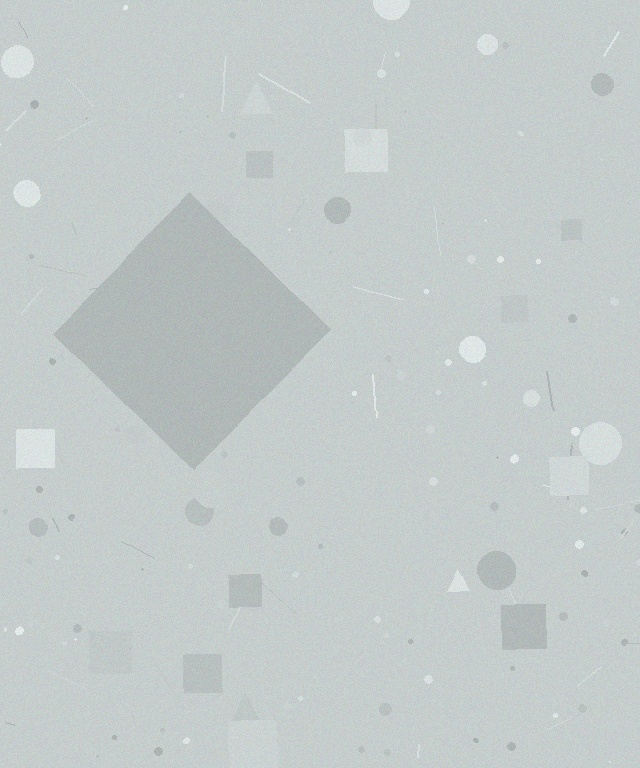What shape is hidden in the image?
A diamond is hidden in the image.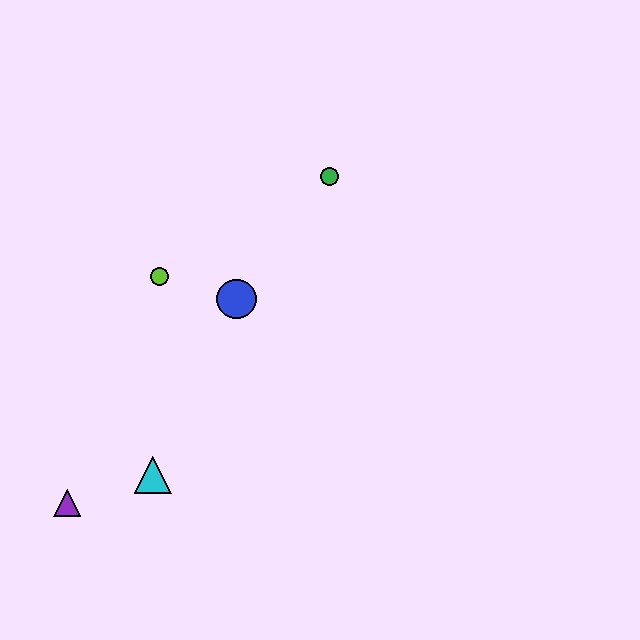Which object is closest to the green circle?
The blue circle is closest to the green circle.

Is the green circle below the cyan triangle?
No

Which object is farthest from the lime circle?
The purple triangle is farthest from the lime circle.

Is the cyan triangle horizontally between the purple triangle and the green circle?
Yes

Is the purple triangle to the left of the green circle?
Yes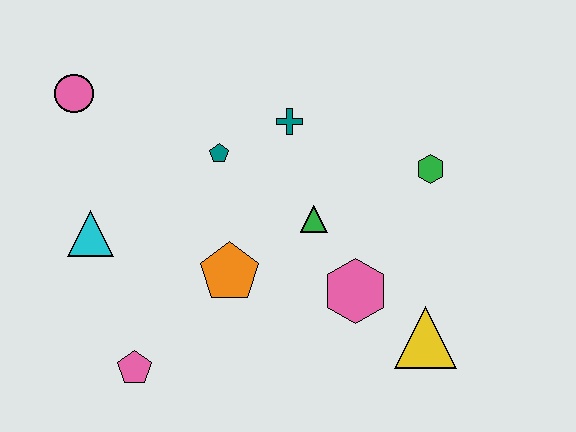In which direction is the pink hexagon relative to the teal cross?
The pink hexagon is below the teal cross.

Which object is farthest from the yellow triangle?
The pink circle is farthest from the yellow triangle.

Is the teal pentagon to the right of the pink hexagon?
No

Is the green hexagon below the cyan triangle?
No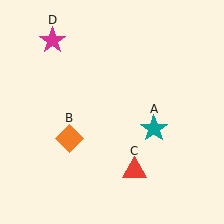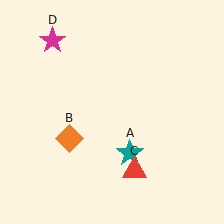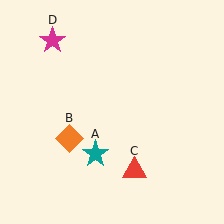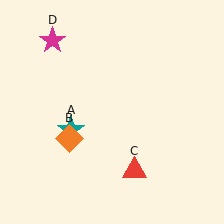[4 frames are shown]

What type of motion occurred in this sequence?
The teal star (object A) rotated clockwise around the center of the scene.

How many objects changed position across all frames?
1 object changed position: teal star (object A).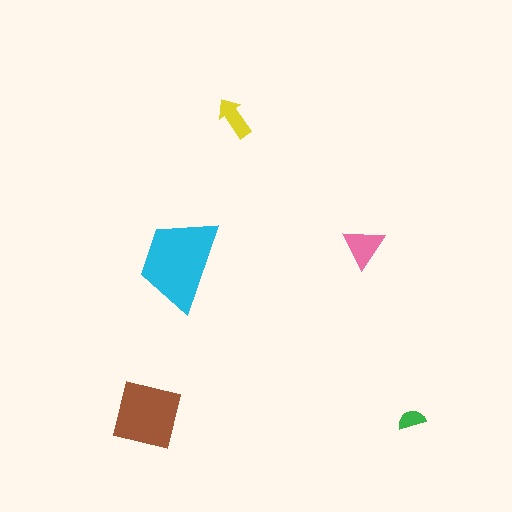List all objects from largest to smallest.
The cyan trapezoid, the brown square, the pink triangle, the yellow arrow, the green semicircle.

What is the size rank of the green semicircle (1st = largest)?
5th.